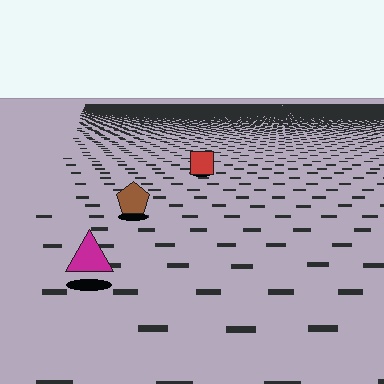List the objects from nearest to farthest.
From nearest to farthest: the magenta triangle, the brown pentagon, the red square.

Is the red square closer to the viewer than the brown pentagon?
No. The brown pentagon is closer — you can tell from the texture gradient: the ground texture is coarser near it.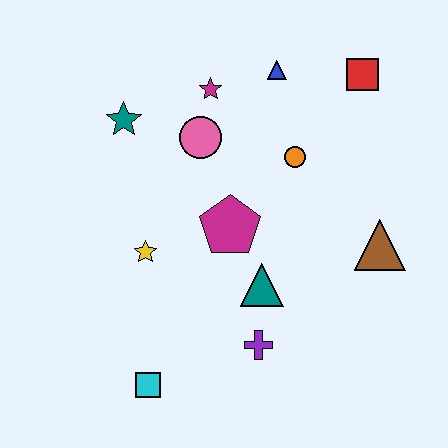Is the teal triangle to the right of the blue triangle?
No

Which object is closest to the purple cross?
The teal triangle is closest to the purple cross.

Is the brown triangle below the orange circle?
Yes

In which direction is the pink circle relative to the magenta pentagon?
The pink circle is above the magenta pentagon.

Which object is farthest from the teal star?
The brown triangle is farthest from the teal star.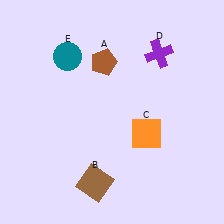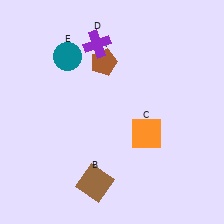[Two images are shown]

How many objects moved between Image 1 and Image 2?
1 object moved between the two images.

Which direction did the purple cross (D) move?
The purple cross (D) moved left.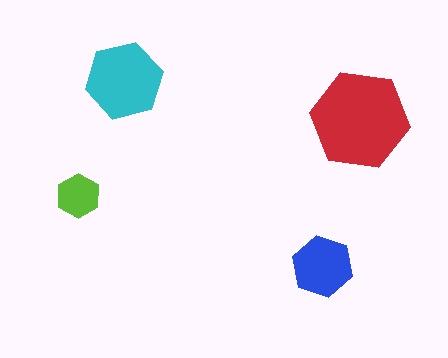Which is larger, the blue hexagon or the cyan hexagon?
The cyan one.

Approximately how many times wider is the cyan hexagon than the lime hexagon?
About 2 times wider.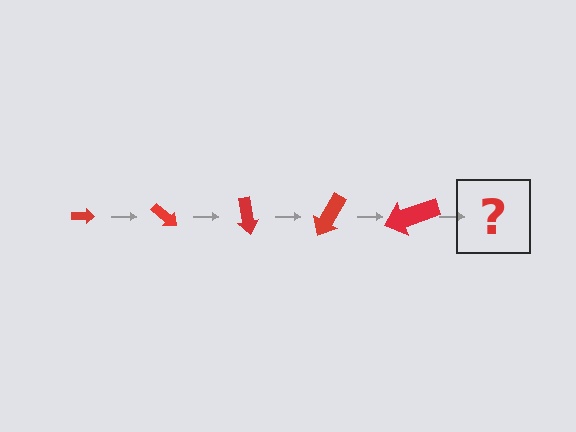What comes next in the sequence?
The next element should be an arrow, larger than the previous one and rotated 200 degrees from the start.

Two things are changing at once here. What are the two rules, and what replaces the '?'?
The two rules are that the arrow grows larger each step and it rotates 40 degrees each step. The '?' should be an arrow, larger than the previous one and rotated 200 degrees from the start.